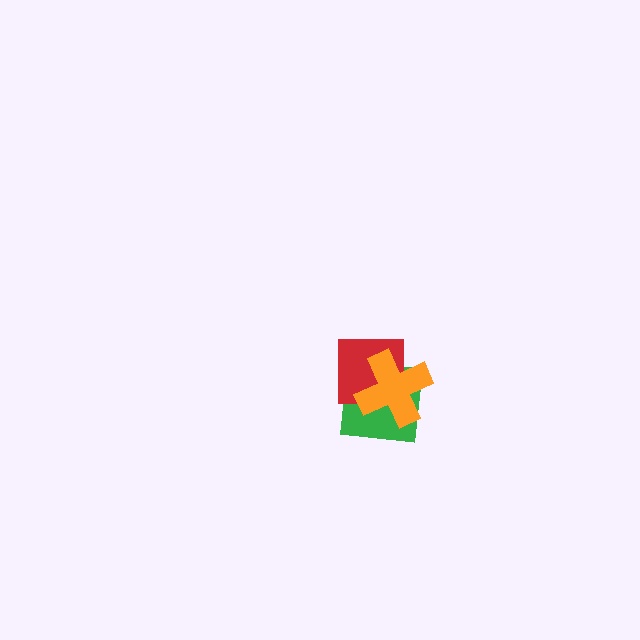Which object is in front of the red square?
The orange cross is in front of the red square.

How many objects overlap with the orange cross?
2 objects overlap with the orange cross.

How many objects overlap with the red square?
2 objects overlap with the red square.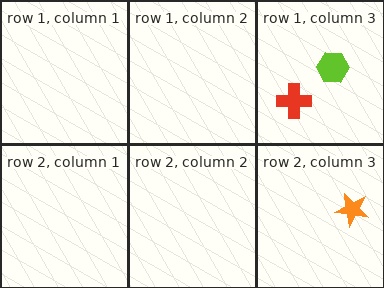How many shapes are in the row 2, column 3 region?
1.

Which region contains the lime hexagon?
The row 1, column 3 region.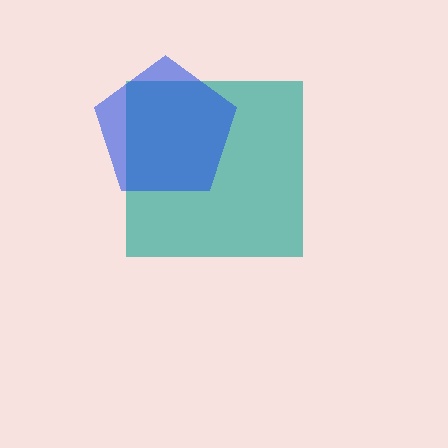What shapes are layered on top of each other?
The layered shapes are: a teal square, a blue pentagon.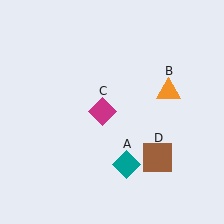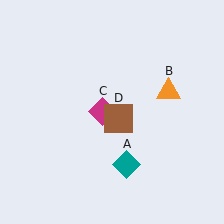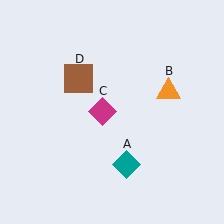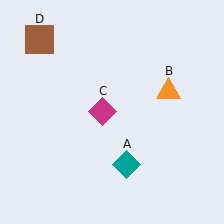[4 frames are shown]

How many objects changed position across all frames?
1 object changed position: brown square (object D).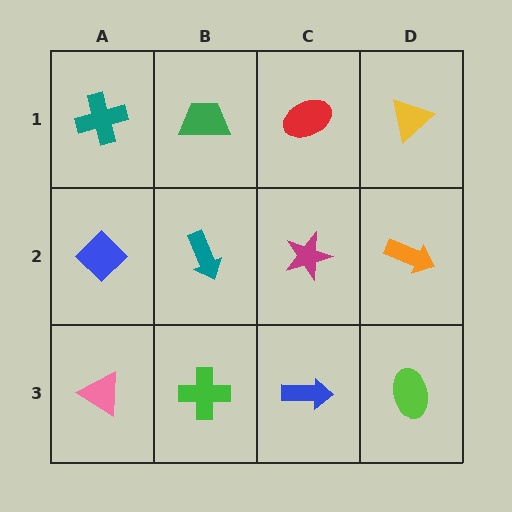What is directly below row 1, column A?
A blue diamond.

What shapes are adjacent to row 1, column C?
A magenta star (row 2, column C), a green trapezoid (row 1, column B), a yellow triangle (row 1, column D).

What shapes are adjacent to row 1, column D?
An orange arrow (row 2, column D), a red ellipse (row 1, column C).